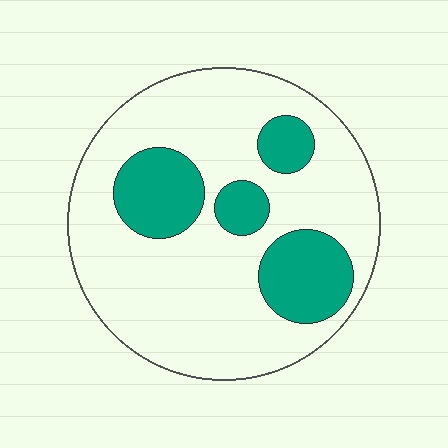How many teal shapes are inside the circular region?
4.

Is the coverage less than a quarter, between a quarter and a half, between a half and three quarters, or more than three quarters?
Less than a quarter.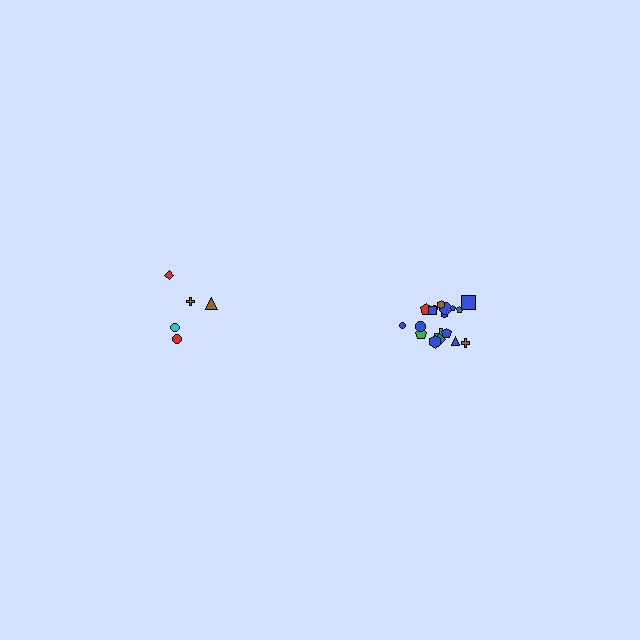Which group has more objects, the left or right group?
The right group.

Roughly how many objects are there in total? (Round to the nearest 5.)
Roughly 25 objects in total.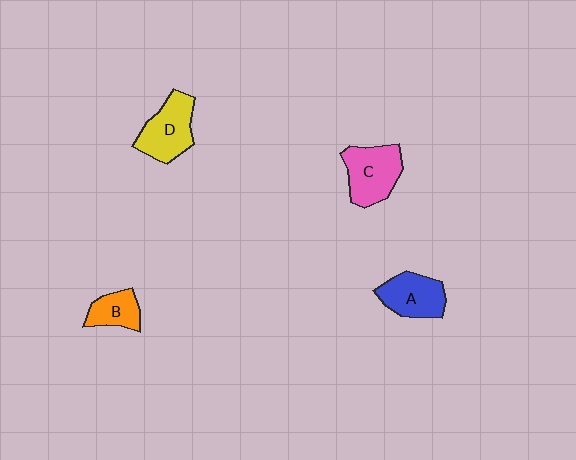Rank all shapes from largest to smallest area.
From largest to smallest: C (pink), D (yellow), A (blue), B (orange).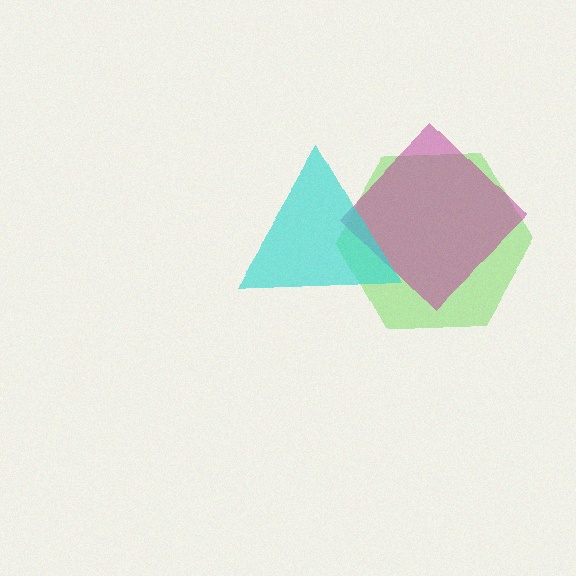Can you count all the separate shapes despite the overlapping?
Yes, there are 3 separate shapes.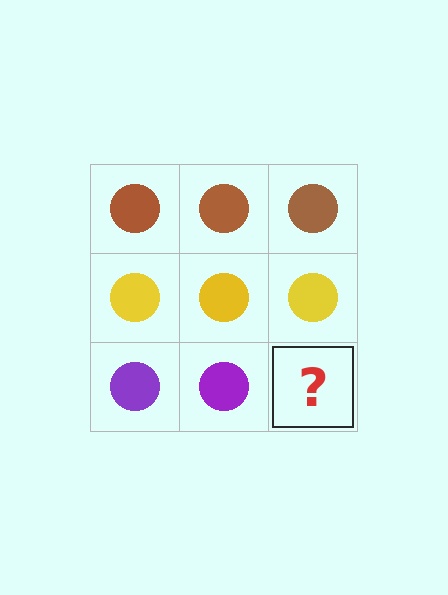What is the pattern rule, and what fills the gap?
The rule is that each row has a consistent color. The gap should be filled with a purple circle.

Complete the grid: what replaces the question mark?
The question mark should be replaced with a purple circle.